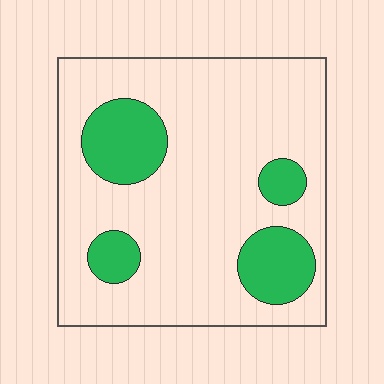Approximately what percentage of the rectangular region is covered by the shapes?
Approximately 20%.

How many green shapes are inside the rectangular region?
4.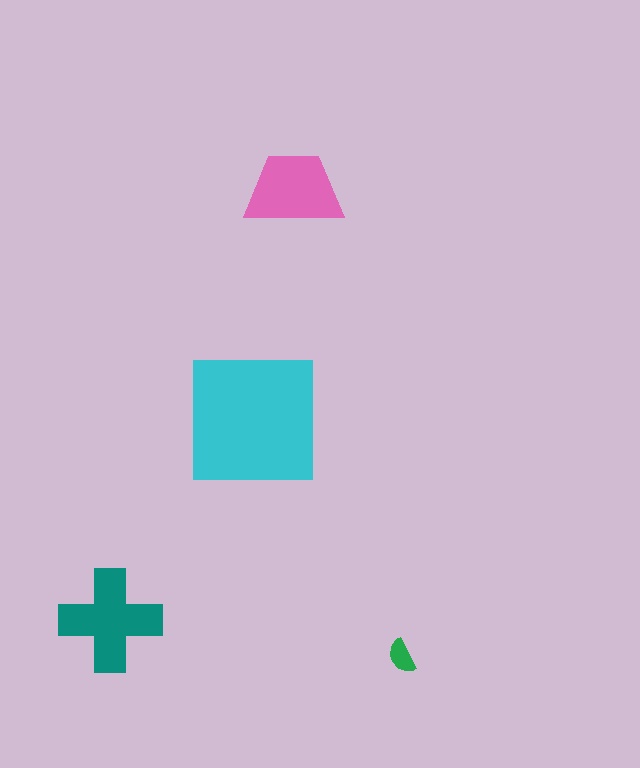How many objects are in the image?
There are 4 objects in the image.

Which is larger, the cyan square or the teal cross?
The cyan square.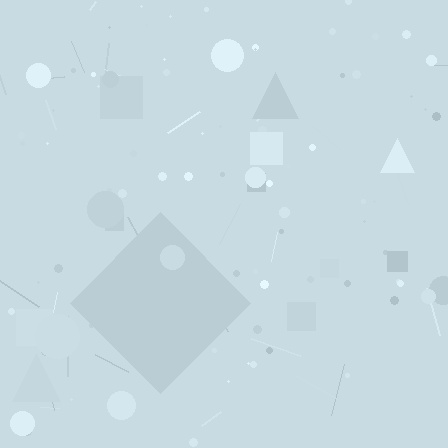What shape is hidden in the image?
A diamond is hidden in the image.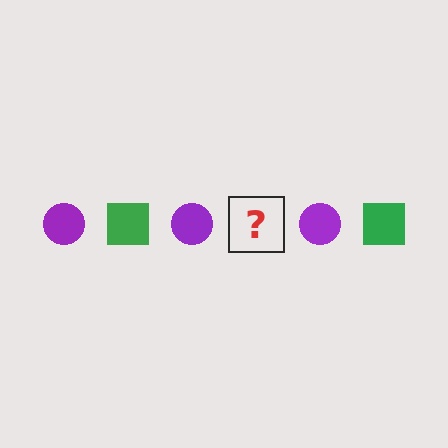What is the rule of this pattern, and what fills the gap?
The rule is that the pattern alternates between purple circle and green square. The gap should be filled with a green square.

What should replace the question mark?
The question mark should be replaced with a green square.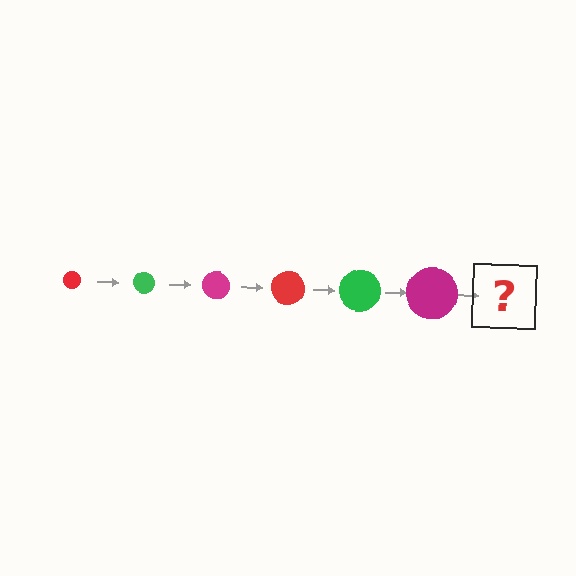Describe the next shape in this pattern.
It should be a red circle, larger than the previous one.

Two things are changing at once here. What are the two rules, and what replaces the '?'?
The two rules are that the circle grows larger each step and the color cycles through red, green, and magenta. The '?' should be a red circle, larger than the previous one.